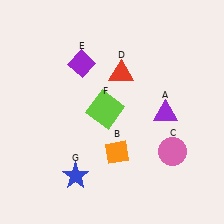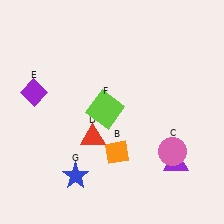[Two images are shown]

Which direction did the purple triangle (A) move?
The purple triangle (A) moved down.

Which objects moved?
The objects that moved are: the purple triangle (A), the red triangle (D), the purple diamond (E).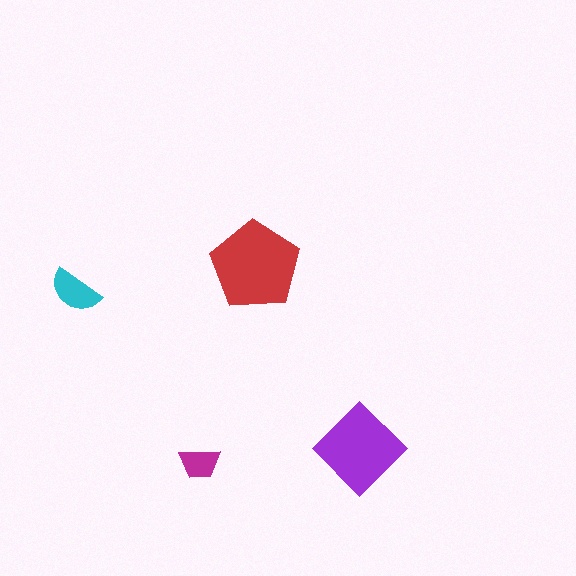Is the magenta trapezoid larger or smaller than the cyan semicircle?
Smaller.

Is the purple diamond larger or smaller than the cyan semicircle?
Larger.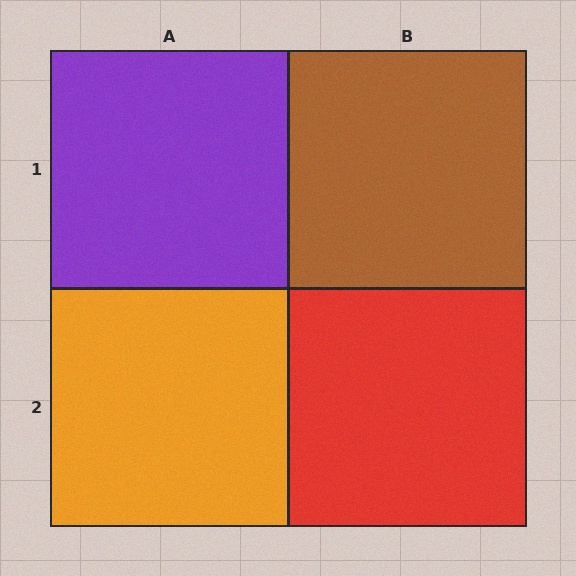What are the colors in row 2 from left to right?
Orange, red.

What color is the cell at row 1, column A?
Purple.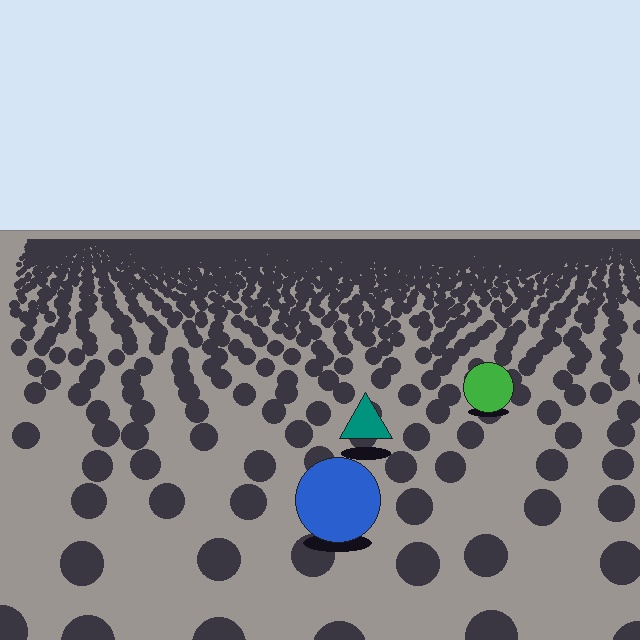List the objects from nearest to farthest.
From nearest to farthest: the blue circle, the teal triangle, the green circle.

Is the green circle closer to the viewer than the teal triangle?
No. The teal triangle is closer — you can tell from the texture gradient: the ground texture is coarser near it.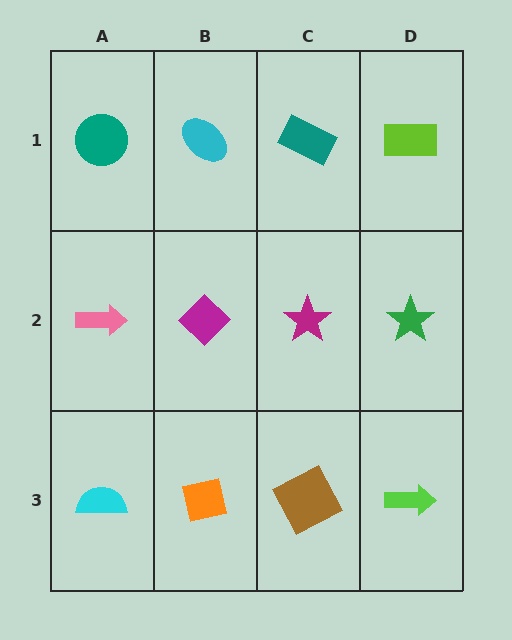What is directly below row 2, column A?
A cyan semicircle.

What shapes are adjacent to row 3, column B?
A magenta diamond (row 2, column B), a cyan semicircle (row 3, column A), a brown square (row 3, column C).